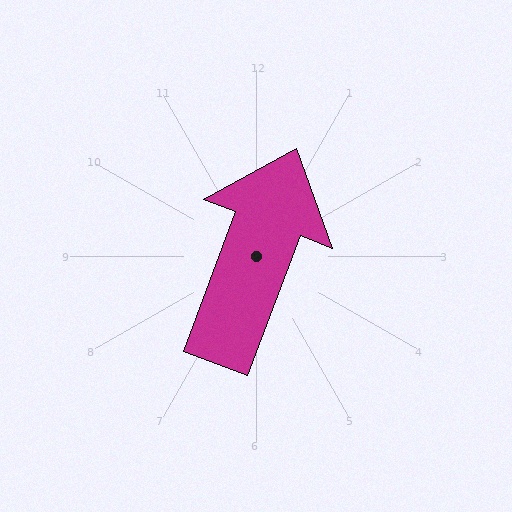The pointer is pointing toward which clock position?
Roughly 1 o'clock.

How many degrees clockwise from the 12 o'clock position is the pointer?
Approximately 21 degrees.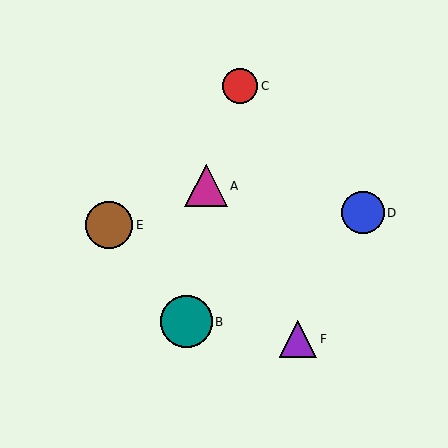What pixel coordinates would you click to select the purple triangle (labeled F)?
Click at (298, 339) to select the purple triangle F.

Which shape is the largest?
The teal circle (labeled B) is the largest.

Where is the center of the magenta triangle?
The center of the magenta triangle is at (206, 186).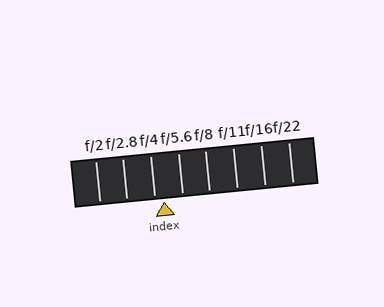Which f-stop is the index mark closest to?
The index mark is closest to f/4.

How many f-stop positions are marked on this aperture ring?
There are 8 f-stop positions marked.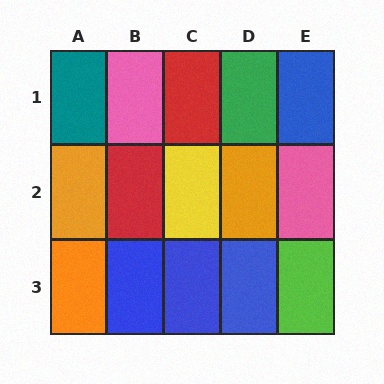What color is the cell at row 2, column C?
Yellow.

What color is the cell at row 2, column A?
Orange.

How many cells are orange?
3 cells are orange.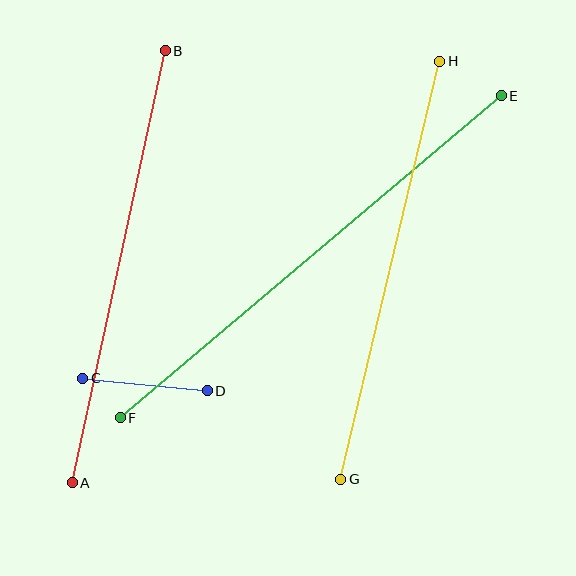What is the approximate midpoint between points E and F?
The midpoint is at approximately (311, 257) pixels.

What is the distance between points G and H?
The distance is approximately 429 pixels.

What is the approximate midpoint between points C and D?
The midpoint is at approximately (145, 385) pixels.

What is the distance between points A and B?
The distance is approximately 442 pixels.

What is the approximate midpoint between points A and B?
The midpoint is at approximately (119, 267) pixels.